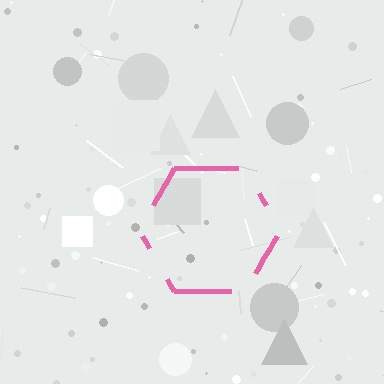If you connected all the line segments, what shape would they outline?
They would outline a hexagon.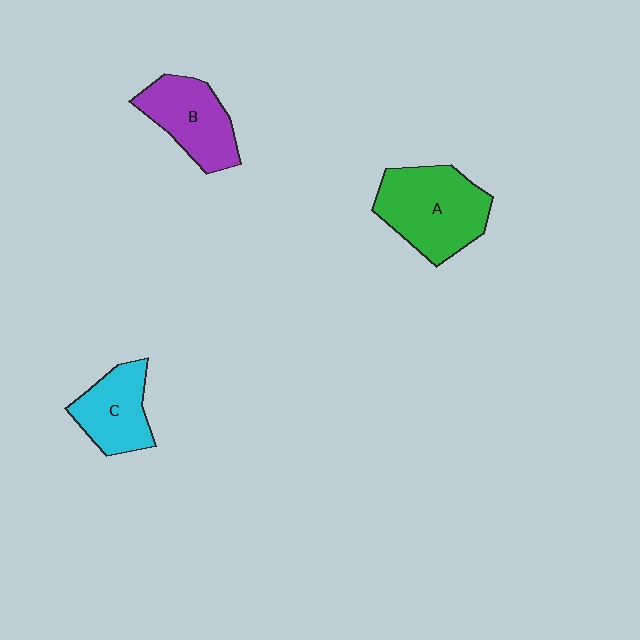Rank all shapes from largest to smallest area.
From largest to smallest: A (green), B (purple), C (cyan).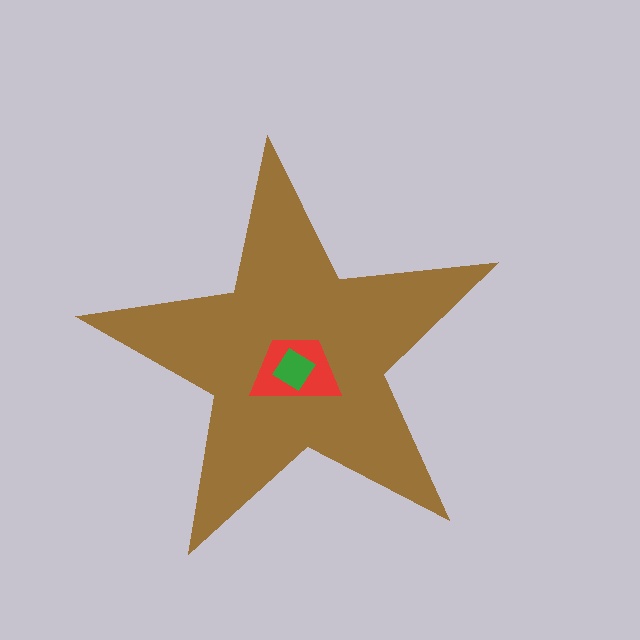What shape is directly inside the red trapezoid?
The green diamond.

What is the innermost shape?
The green diamond.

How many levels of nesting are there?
3.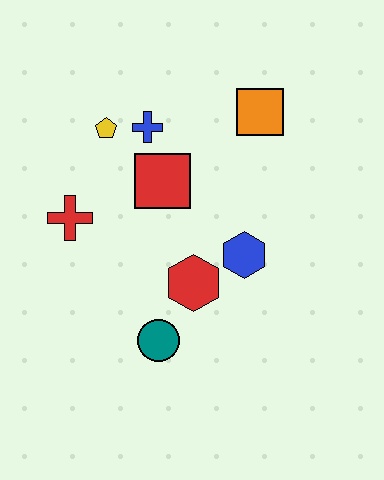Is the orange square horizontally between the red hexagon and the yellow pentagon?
No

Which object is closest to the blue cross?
The yellow pentagon is closest to the blue cross.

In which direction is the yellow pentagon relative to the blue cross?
The yellow pentagon is to the left of the blue cross.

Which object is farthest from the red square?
The teal circle is farthest from the red square.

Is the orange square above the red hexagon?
Yes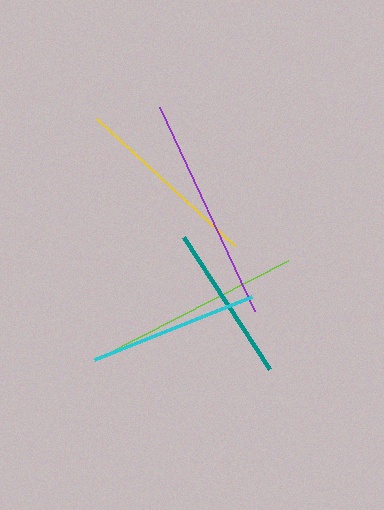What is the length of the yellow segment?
The yellow segment is approximately 187 pixels long.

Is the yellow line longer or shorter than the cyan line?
The yellow line is longer than the cyan line.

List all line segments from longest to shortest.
From longest to shortest: purple, lime, yellow, cyan, teal.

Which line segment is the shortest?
The teal line is the shortest at approximately 156 pixels.